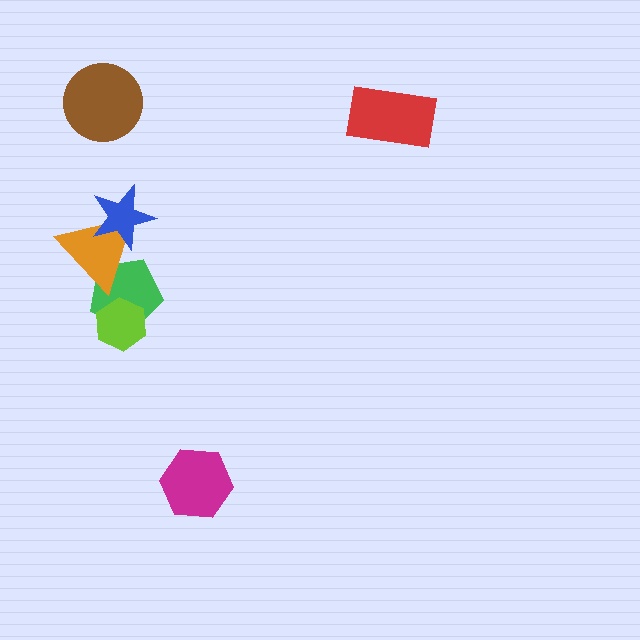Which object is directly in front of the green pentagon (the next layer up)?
The lime hexagon is directly in front of the green pentagon.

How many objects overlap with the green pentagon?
2 objects overlap with the green pentagon.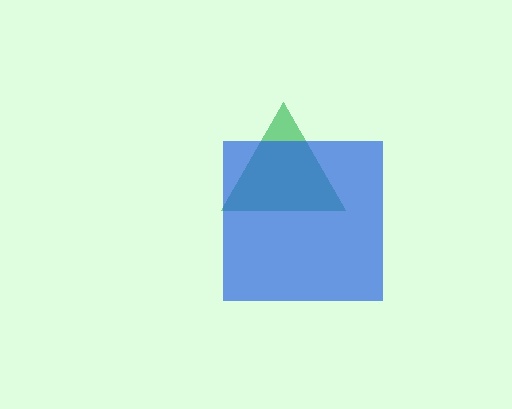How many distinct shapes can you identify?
There are 2 distinct shapes: a green triangle, a blue square.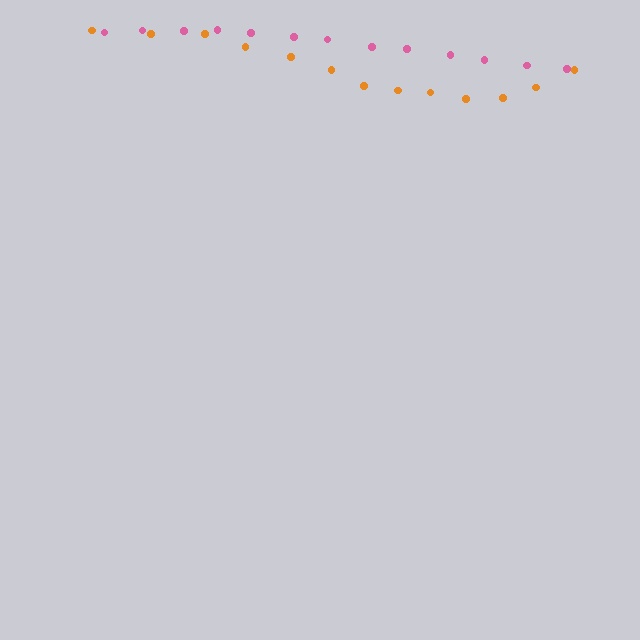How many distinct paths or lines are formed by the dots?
There are 2 distinct paths.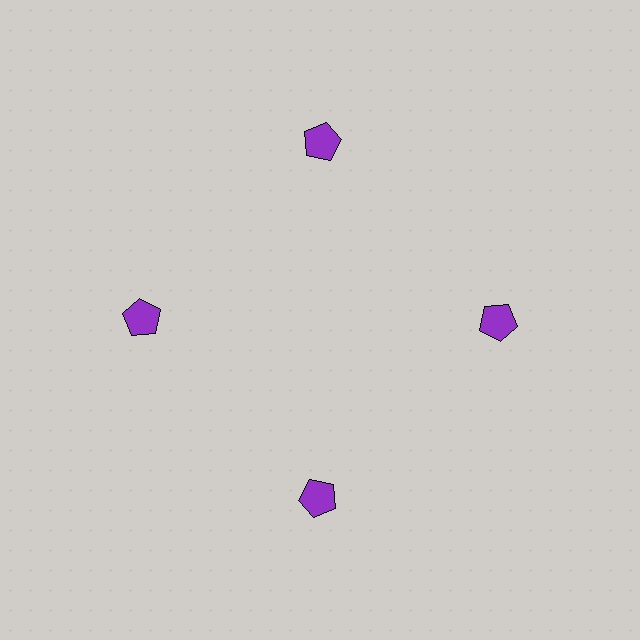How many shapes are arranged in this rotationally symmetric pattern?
There are 4 shapes, arranged in 4 groups of 1.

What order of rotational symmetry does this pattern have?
This pattern has 4-fold rotational symmetry.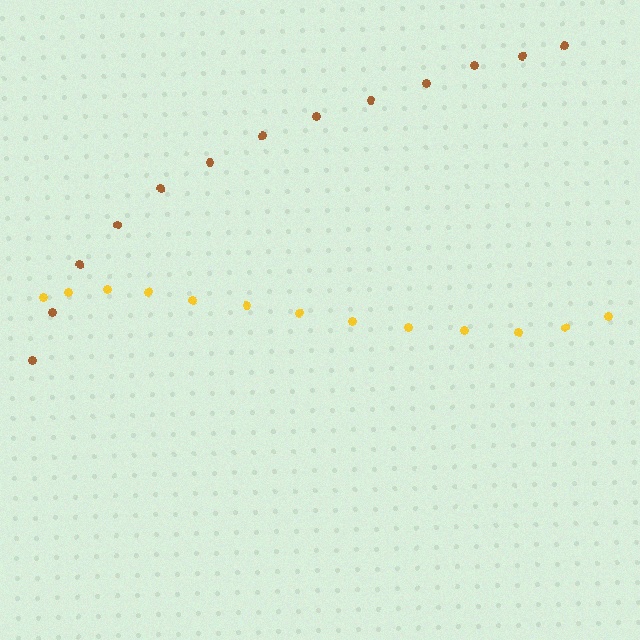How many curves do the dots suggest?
There are 2 distinct paths.